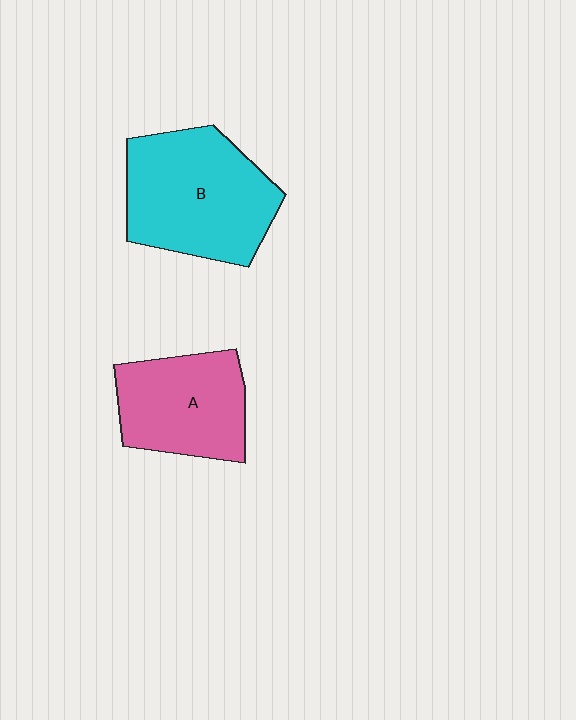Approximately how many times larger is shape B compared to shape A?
Approximately 1.3 times.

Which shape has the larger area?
Shape B (cyan).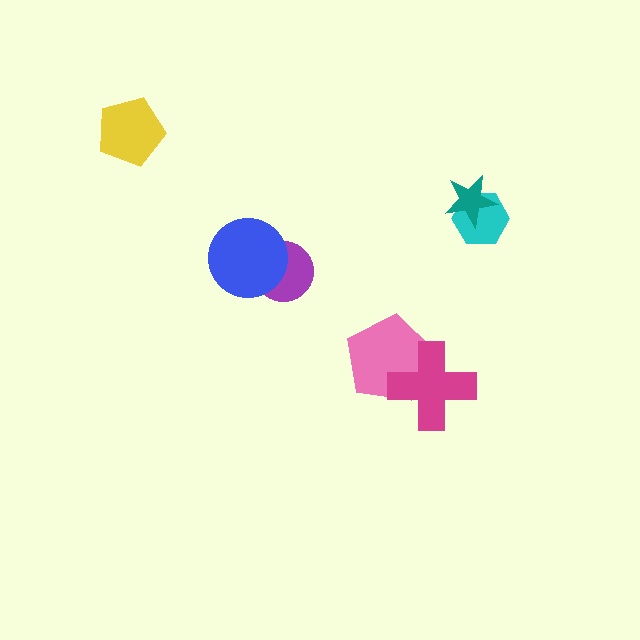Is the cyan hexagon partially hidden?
Yes, it is partially covered by another shape.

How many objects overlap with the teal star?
1 object overlaps with the teal star.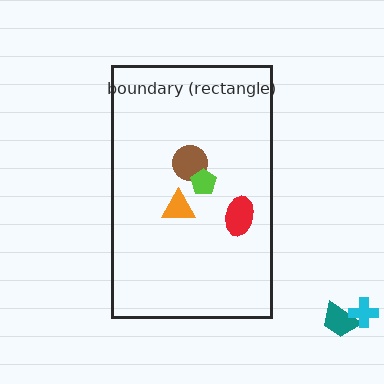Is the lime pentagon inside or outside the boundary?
Inside.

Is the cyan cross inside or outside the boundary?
Outside.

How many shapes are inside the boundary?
4 inside, 2 outside.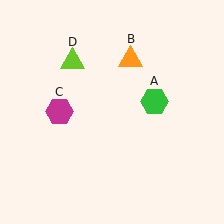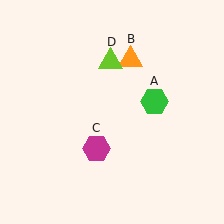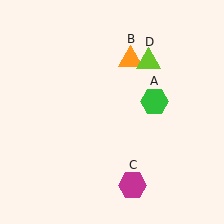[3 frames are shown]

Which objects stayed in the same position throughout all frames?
Green hexagon (object A) and orange triangle (object B) remained stationary.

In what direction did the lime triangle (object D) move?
The lime triangle (object D) moved right.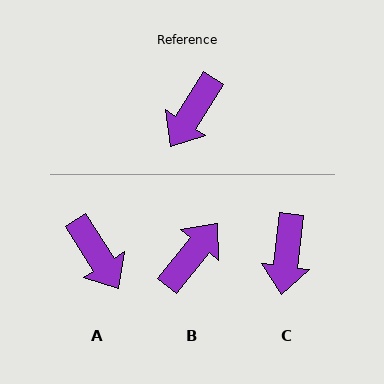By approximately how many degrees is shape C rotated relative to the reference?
Approximately 25 degrees counter-clockwise.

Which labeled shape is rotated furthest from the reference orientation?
B, about 174 degrees away.